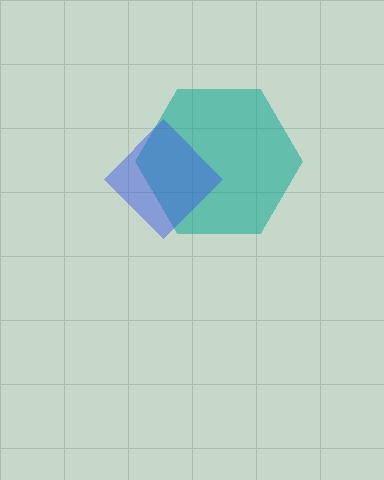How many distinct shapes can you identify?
There are 2 distinct shapes: a teal hexagon, a blue diamond.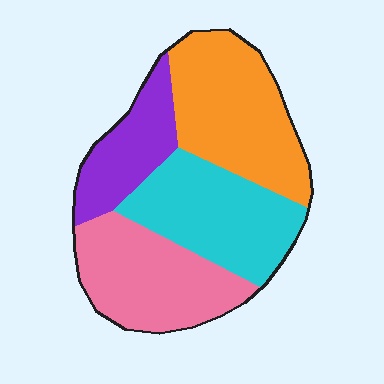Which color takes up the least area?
Purple, at roughly 15%.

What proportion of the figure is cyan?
Cyan covers 27% of the figure.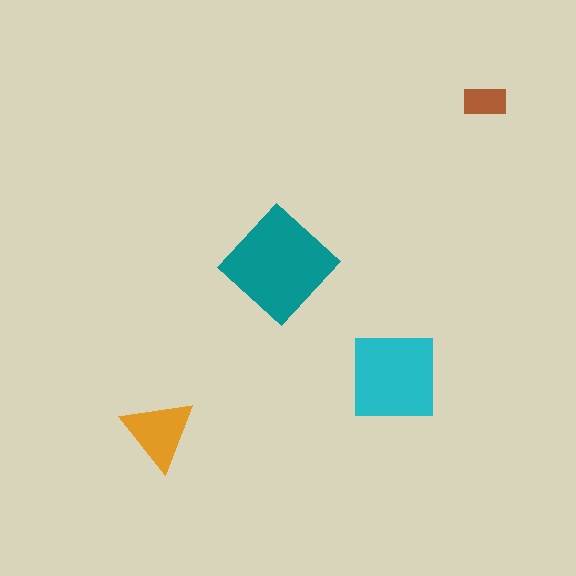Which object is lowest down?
The orange triangle is bottommost.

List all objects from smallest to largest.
The brown rectangle, the orange triangle, the cyan square, the teal diamond.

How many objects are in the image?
There are 4 objects in the image.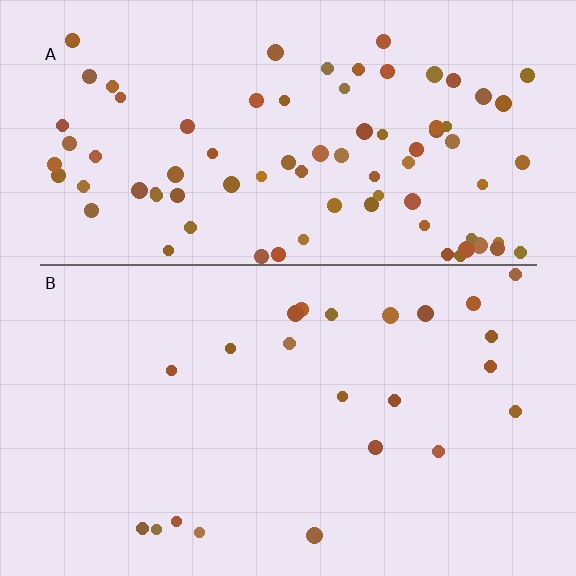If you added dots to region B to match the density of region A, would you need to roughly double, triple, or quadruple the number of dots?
Approximately quadruple.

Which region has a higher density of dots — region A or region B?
A (the top).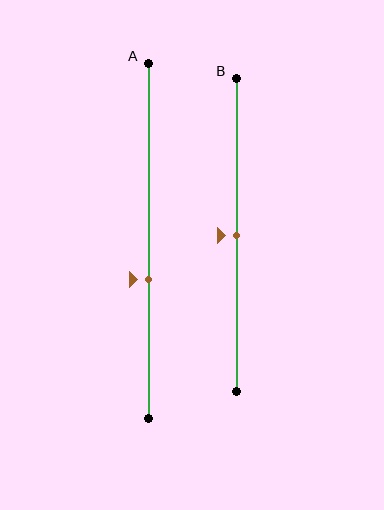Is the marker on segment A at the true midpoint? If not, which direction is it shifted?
No, the marker on segment A is shifted downward by about 11% of the segment length.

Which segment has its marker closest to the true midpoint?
Segment B has its marker closest to the true midpoint.